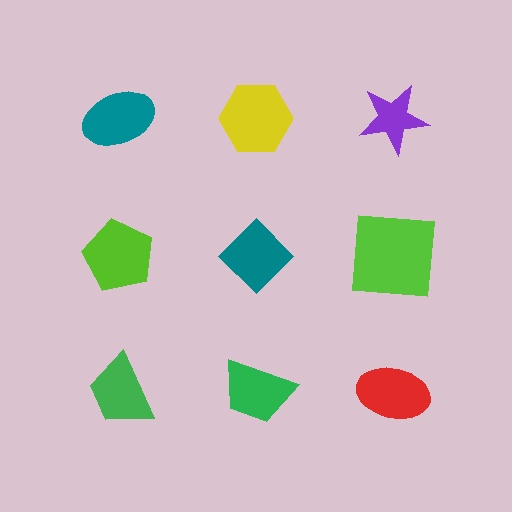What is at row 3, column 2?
A green trapezoid.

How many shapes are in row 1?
3 shapes.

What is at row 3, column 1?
A green trapezoid.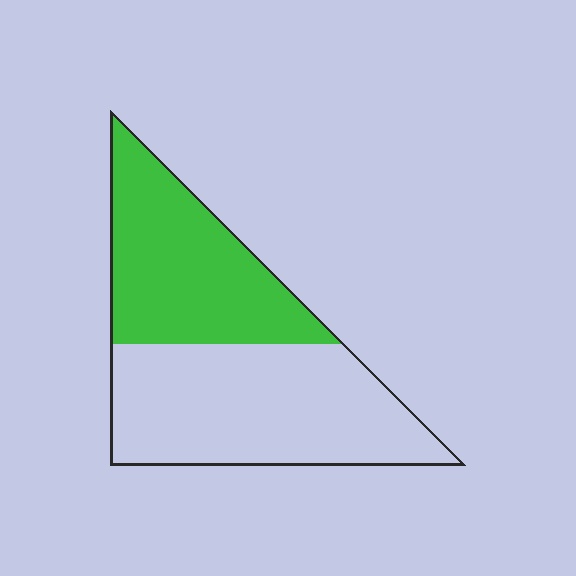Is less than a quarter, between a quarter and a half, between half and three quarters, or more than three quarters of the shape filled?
Between a quarter and a half.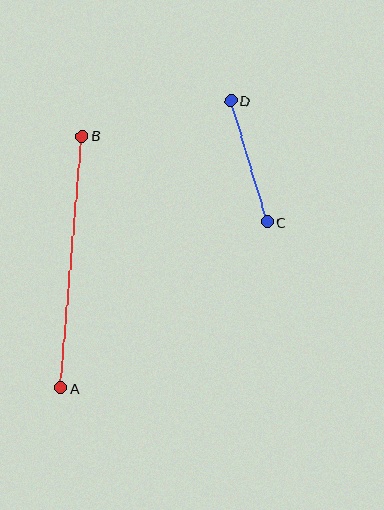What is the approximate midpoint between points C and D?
The midpoint is at approximately (249, 161) pixels.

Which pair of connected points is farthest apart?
Points A and B are farthest apart.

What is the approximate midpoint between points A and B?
The midpoint is at approximately (72, 262) pixels.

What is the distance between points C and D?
The distance is approximately 126 pixels.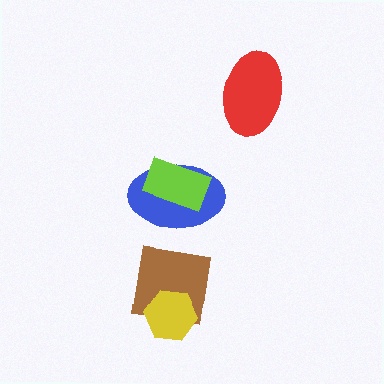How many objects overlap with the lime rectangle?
1 object overlaps with the lime rectangle.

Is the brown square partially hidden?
Yes, it is partially covered by another shape.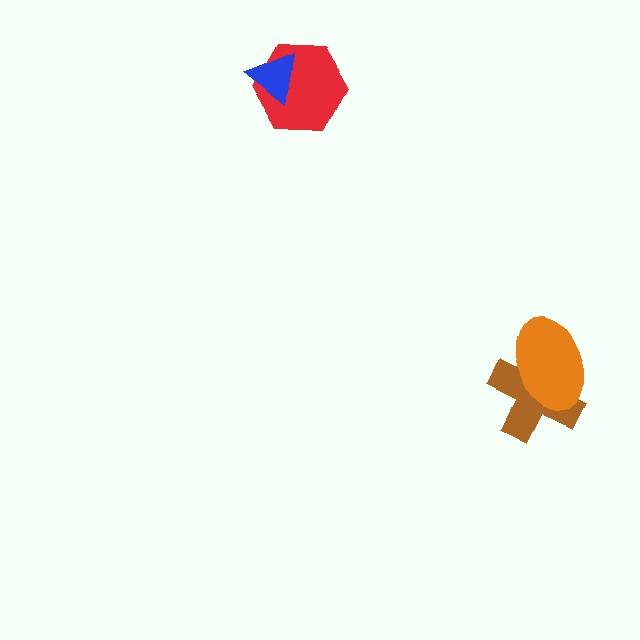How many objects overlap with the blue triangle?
1 object overlaps with the blue triangle.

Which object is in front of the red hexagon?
The blue triangle is in front of the red hexagon.